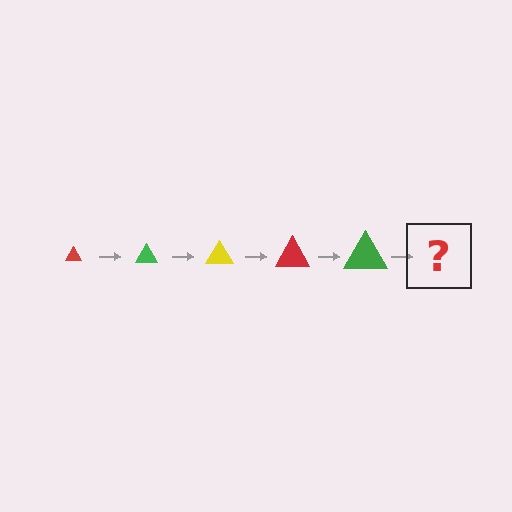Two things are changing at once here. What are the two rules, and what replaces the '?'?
The two rules are that the triangle grows larger each step and the color cycles through red, green, and yellow. The '?' should be a yellow triangle, larger than the previous one.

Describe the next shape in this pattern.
It should be a yellow triangle, larger than the previous one.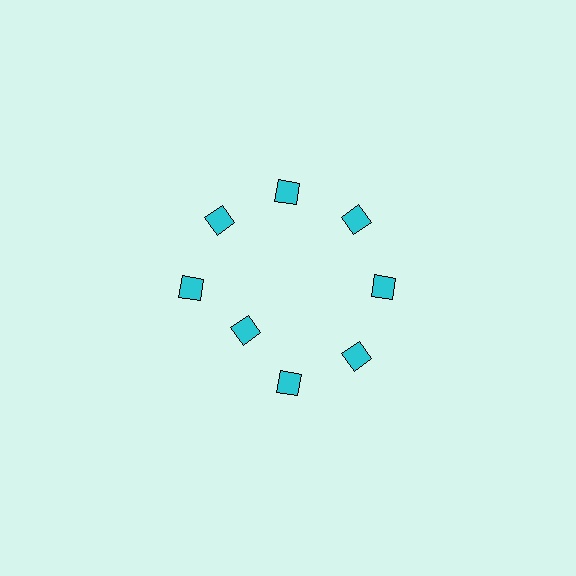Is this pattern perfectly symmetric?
No. The 8 cyan diamonds are arranged in a ring, but one element near the 8 o'clock position is pulled inward toward the center, breaking the 8-fold rotational symmetry.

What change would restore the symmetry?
The symmetry would be restored by moving it outward, back onto the ring so that all 8 diamonds sit at equal angles and equal distance from the center.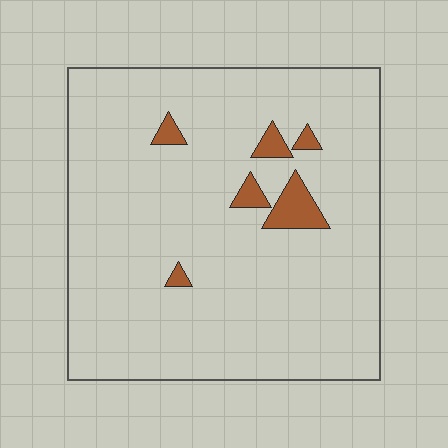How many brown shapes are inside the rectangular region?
6.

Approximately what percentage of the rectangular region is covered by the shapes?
Approximately 5%.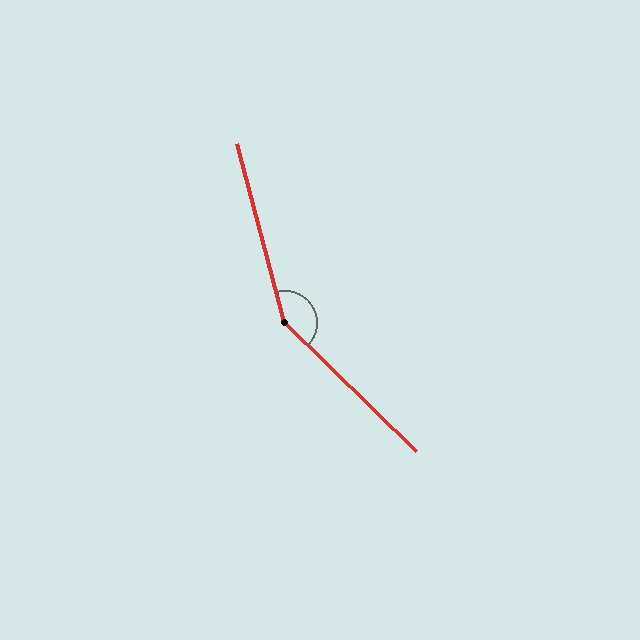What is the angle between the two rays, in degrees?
Approximately 149 degrees.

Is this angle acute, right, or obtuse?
It is obtuse.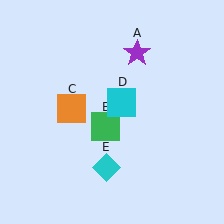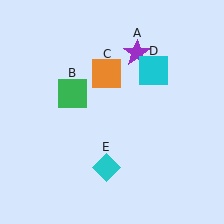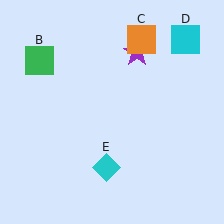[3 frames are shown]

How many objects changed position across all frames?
3 objects changed position: green square (object B), orange square (object C), cyan square (object D).